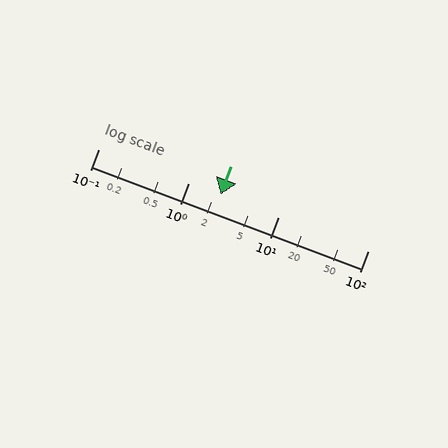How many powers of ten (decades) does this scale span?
The scale spans 3 decades, from 0.1 to 100.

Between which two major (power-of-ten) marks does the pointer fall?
The pointer is between 1 and 10.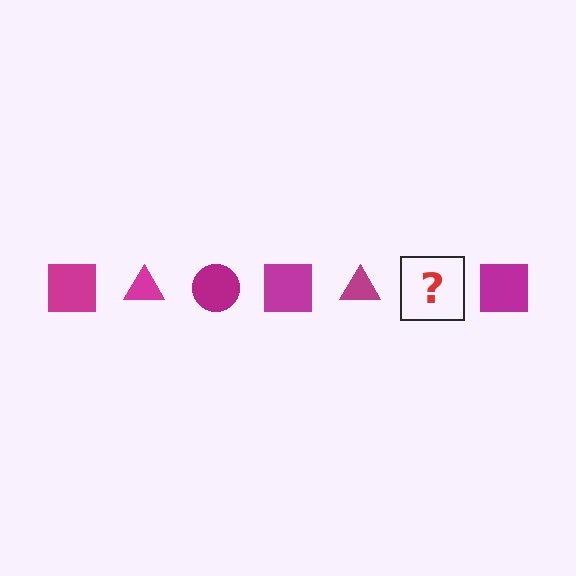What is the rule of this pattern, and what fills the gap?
The rule is that the pattern cycles through square, triangle, circle shapes in magenta. The gap should be filled with a magenta circle.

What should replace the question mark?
The question mark should be replaced with a magenta circle.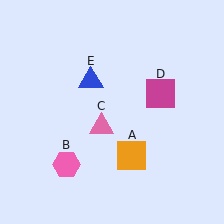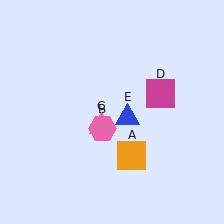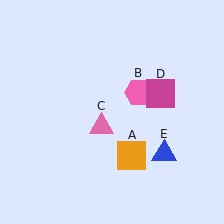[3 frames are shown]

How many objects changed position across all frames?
2 objects changed position: pink hexagon (object B), blue triangle (object E).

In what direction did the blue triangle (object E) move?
The blue triangle (object E) moved down and to the right.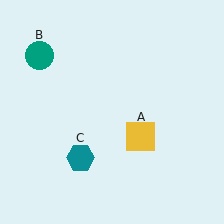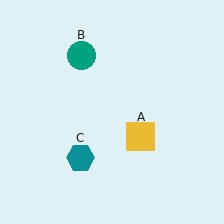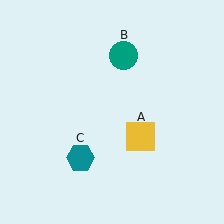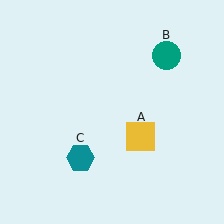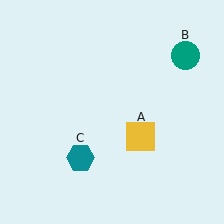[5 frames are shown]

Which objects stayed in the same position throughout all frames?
Yellow square (object A) and teal hexagon (object C) remained stationary.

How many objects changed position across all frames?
1 object changed position: teal circle (object B).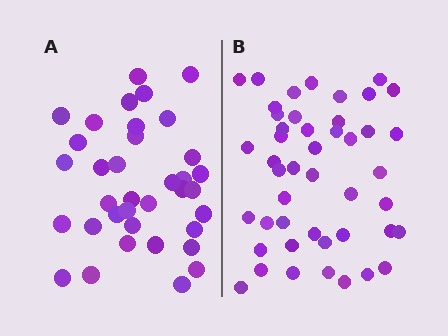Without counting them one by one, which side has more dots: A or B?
Region B (the right region) has more dots.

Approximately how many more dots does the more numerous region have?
Region B has roughly 10 or so more dots than region A.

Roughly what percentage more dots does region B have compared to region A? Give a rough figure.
About 30% more.